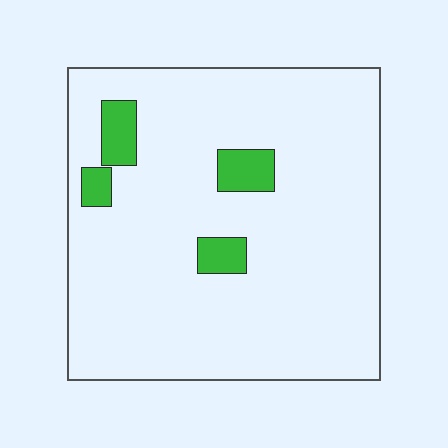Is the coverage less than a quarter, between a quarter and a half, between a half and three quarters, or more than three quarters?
Less than a quarter.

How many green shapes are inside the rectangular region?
4.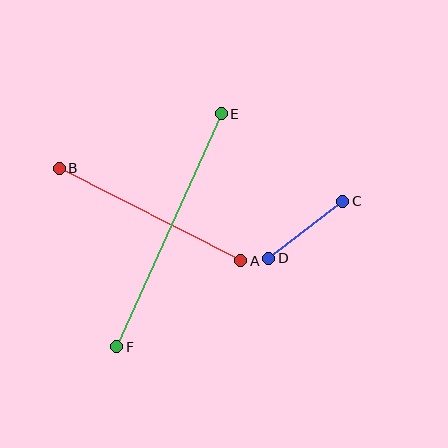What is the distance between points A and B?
The distance is approximately 204 pixels.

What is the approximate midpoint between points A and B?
The midpoint is at approximately (150, 215) pixels.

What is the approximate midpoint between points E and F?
The midpoint is at approximately (169, 230) pixels.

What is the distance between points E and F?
The distance is approximately 255 pixels.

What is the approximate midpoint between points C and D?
The midpoint is at approximately (306, 230) pixels.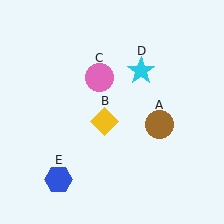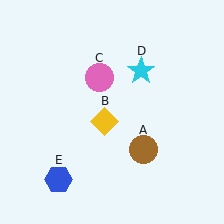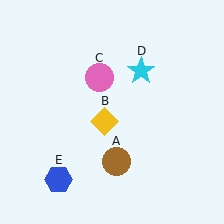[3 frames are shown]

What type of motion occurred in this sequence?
The brown circle (object A) rotated clockwise around the center of the scene.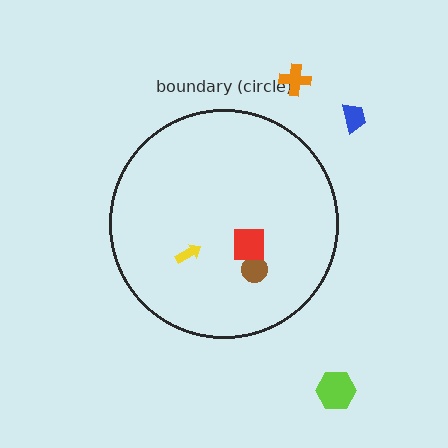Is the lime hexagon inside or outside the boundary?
Outside.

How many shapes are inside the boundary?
3 inside, 3 outside.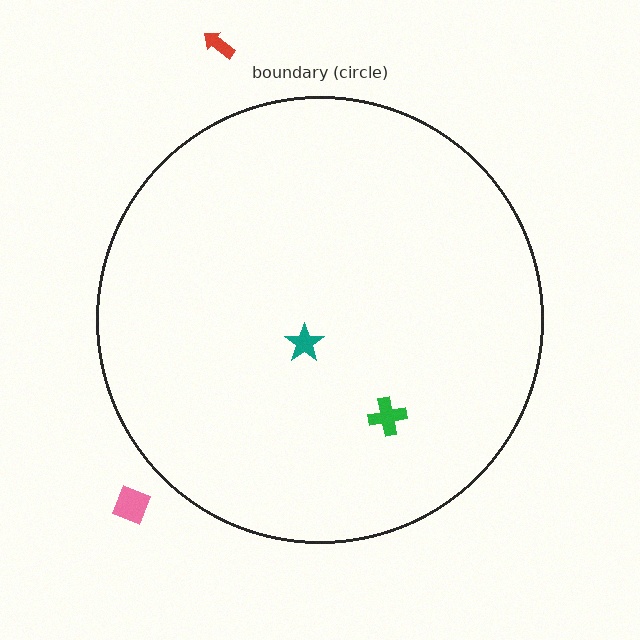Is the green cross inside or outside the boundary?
Inside.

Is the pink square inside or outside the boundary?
Outside.